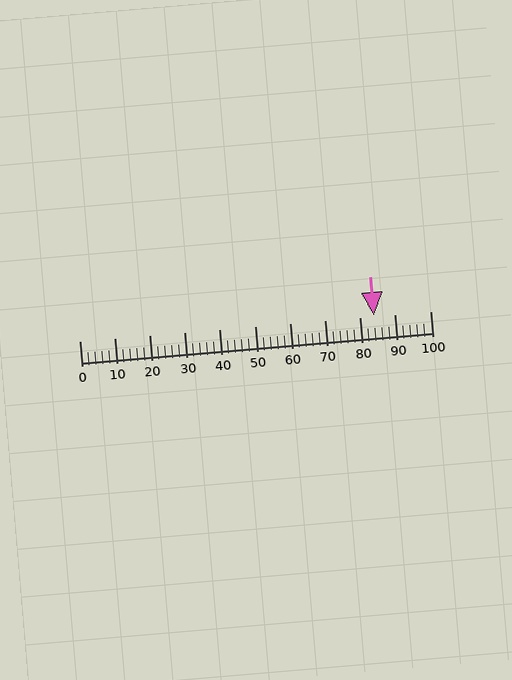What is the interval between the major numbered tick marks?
The major tick marks are spaced 10 units apart.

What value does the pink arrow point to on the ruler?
The pink arrow points to approximately 84.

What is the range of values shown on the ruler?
The ruler shows values from 0 to 100.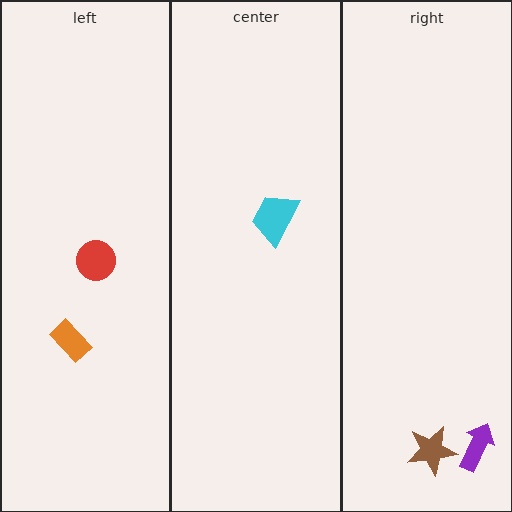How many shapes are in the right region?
2.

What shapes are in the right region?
The brown star, the purple arrow.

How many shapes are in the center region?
1.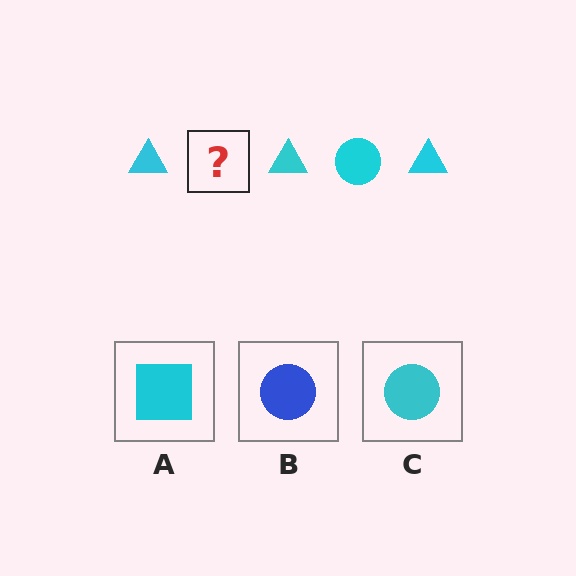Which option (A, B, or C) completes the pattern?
C.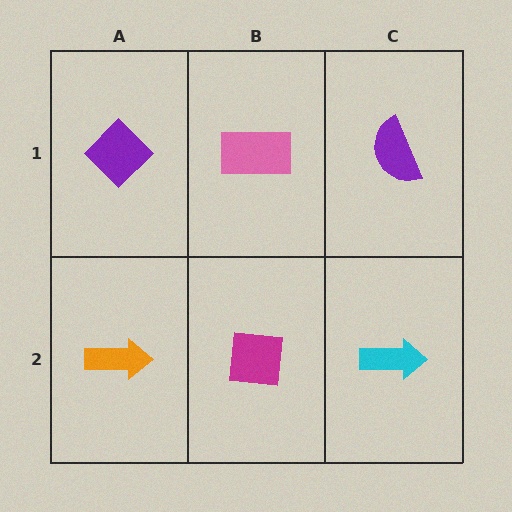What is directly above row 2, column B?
A pink rectangle.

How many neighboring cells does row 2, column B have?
3.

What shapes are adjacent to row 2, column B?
A pink rectangle (row 1, column B), an orange arrow (row 2, column A), a cyan arrow (row 2, column C).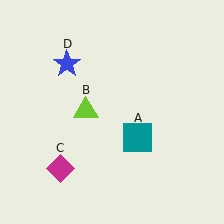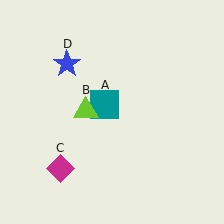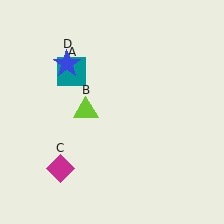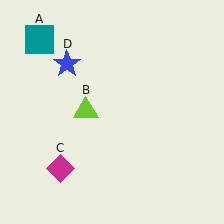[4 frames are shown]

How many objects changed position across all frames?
1 object changed position: teal square (object A).